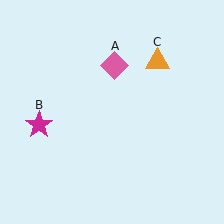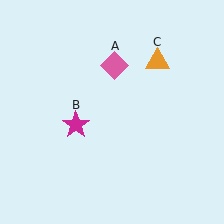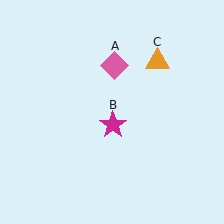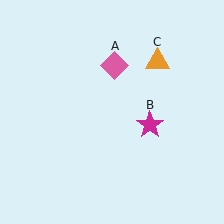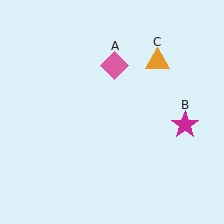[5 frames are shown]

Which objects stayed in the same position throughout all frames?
Pink diamond (object A) and orange triangle (object C) remained stationary.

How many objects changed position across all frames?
1 object changed position: magenta star (object B).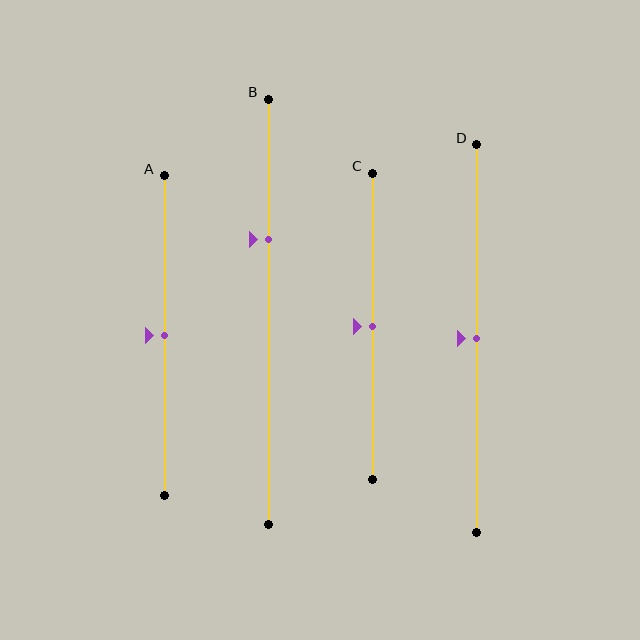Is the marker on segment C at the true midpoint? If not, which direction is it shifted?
Yes, the marker on segment C is at the true midpoint.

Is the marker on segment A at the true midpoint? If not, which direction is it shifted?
Yes, the marker on segment A is at the true midpoint.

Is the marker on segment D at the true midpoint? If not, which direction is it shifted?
Yes, the marker on segment D is at the true midpoint.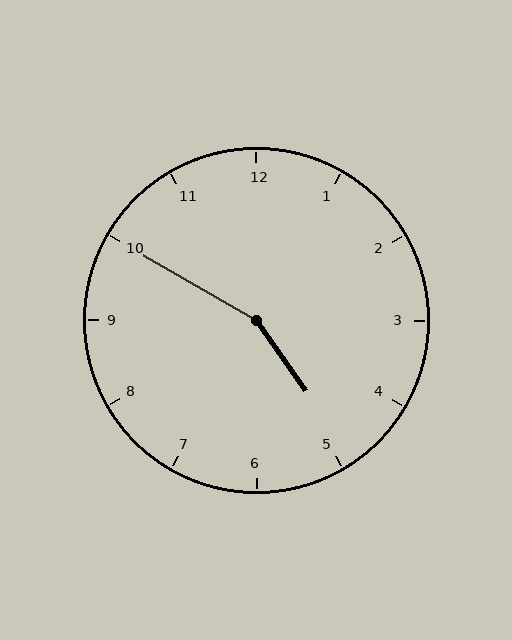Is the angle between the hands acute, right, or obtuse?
It is obtuse.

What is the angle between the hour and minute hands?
Approximately 155 degrees.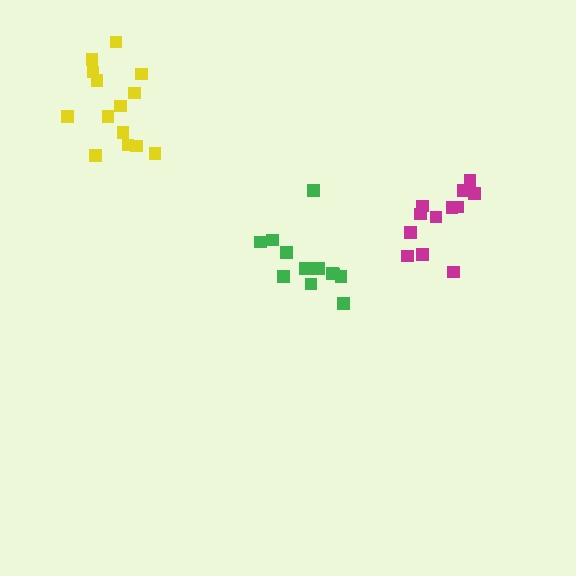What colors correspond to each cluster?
The clusters are colored: yellow, green, magenta.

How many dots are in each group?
Group 1: 14 dots, Group 2: 12 dots, Group 3: 12 dots (38 total).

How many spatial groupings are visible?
There are 3 spatial groupings.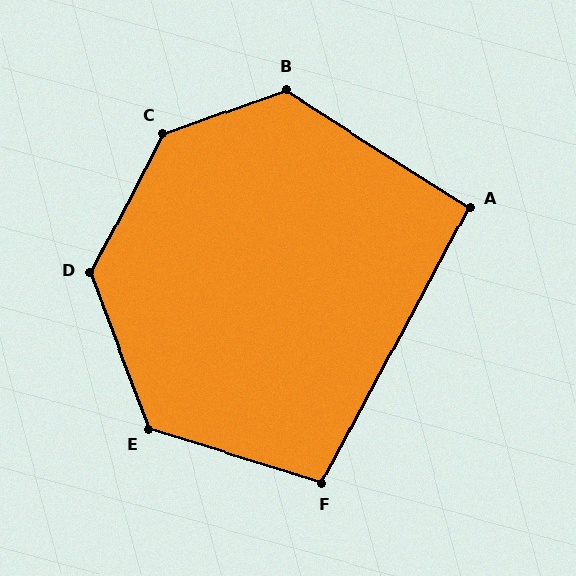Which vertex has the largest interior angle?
C, at approximately 138 degrees.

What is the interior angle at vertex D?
Approximately 132 degrees (obtuse).